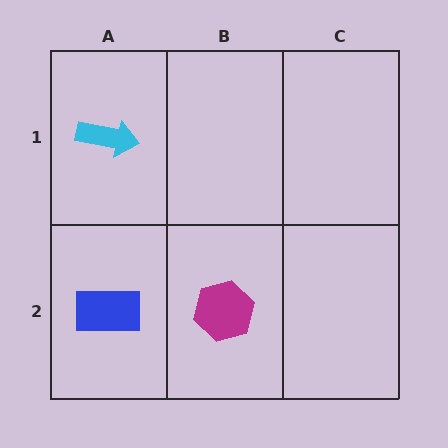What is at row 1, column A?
A cyan arrow.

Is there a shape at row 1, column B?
No, that cell is empty.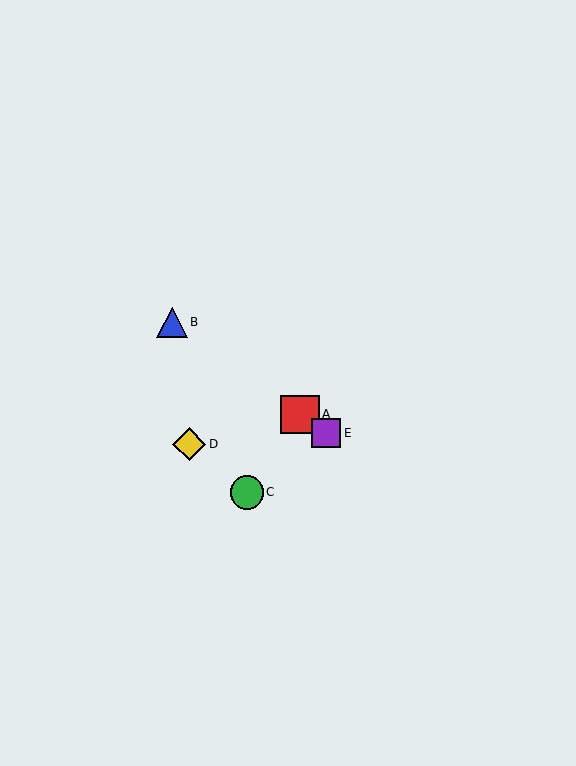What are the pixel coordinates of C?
Object C is at (247, 492).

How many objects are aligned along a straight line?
3 objects (A, B, E) are aligned along a straight line.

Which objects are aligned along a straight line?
Objects A, B, E are aligned along a straight line.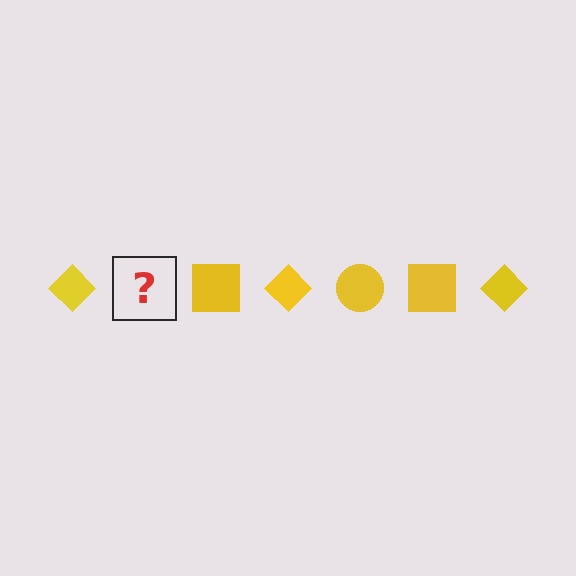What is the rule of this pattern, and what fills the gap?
The rule is that the pattern cycles through diamond, circle, square shapes in yellow. The gap should be filled with a yellow circle.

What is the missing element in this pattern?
The missing element is a yellow circle.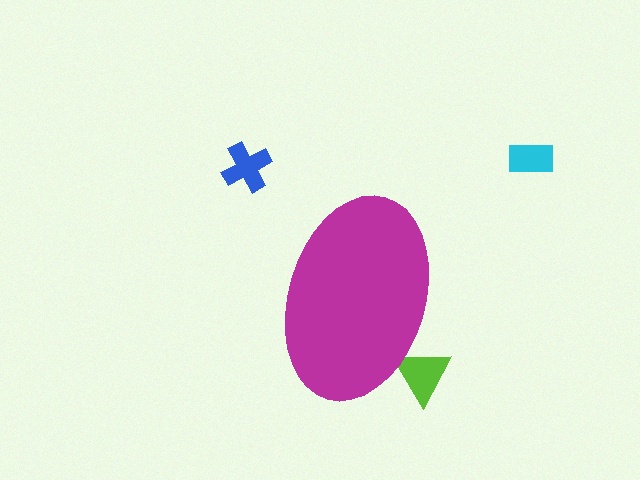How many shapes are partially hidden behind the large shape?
1 shape is partially hidden.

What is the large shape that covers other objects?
A magenta ellipse.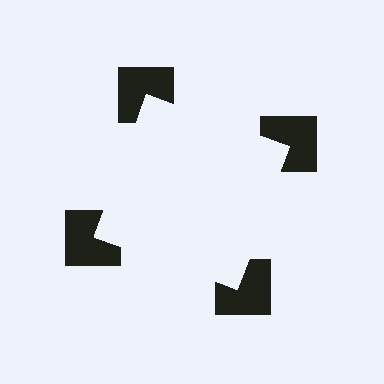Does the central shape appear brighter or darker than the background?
It typically appears slightly brighter than the background, even though no actual brightness change is drawn.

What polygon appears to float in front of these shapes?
An illusory square — its edges are inferred from the aligned wedge cuts in the notched squares, not physically drawn.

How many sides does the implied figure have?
4 sides.